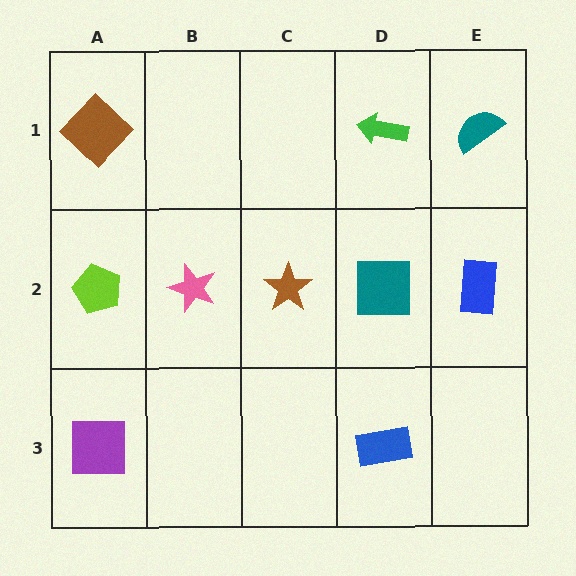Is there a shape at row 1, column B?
No, that cell is empty.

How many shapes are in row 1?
3 shapes.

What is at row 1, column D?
A green arrow.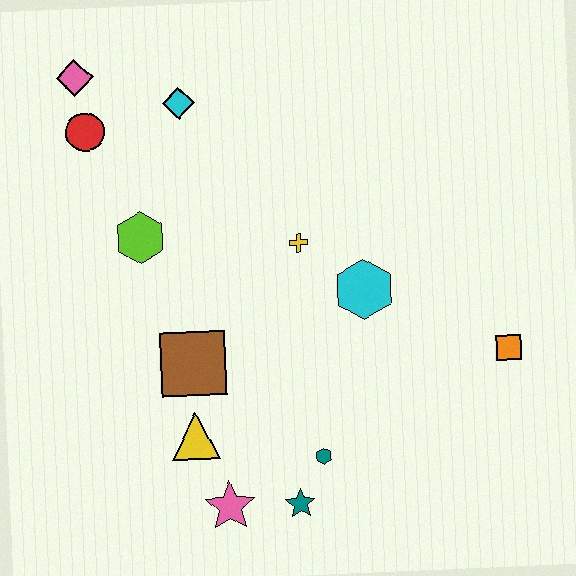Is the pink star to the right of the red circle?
Yes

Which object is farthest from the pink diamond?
The orange square is farthest from the pink diamond.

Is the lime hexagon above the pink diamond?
No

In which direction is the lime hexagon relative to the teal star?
The lime hexagon is above the teal star.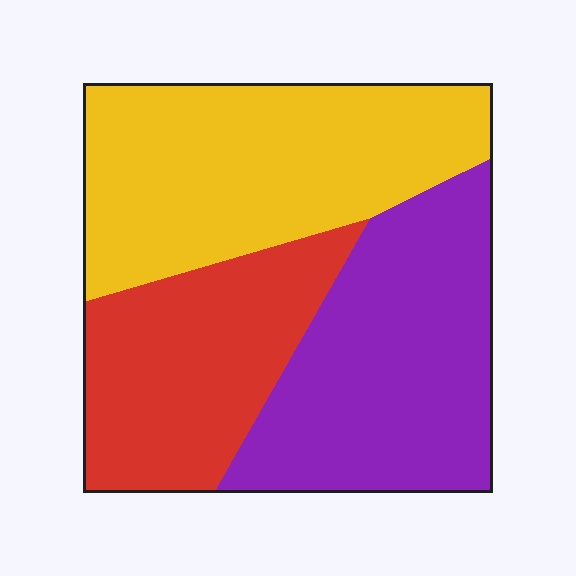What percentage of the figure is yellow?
Yellow takes up between a quarter and a half of the figure.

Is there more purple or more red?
Purple.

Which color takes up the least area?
Red, at roughly 25%.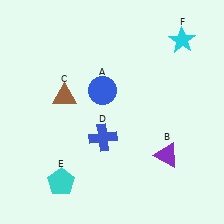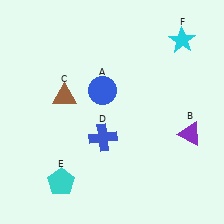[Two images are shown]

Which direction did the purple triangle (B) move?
The purple triangle (B) moved right.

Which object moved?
The purple triangle (B) moved right.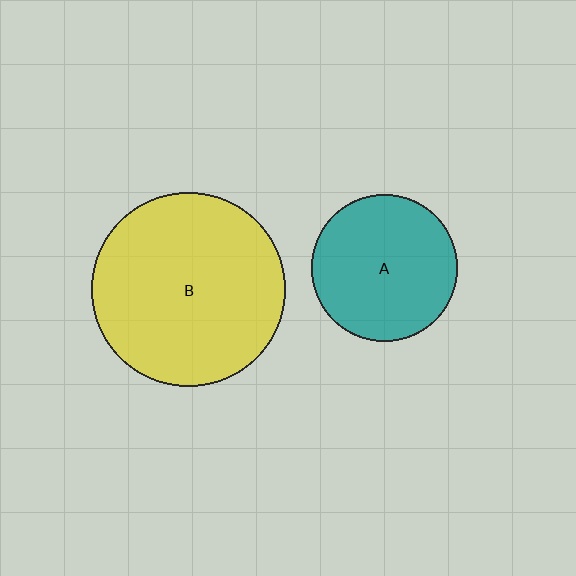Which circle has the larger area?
Circle B (yellow).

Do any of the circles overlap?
No, none of the circles overlap.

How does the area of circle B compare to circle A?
Approximately 1.8 times.